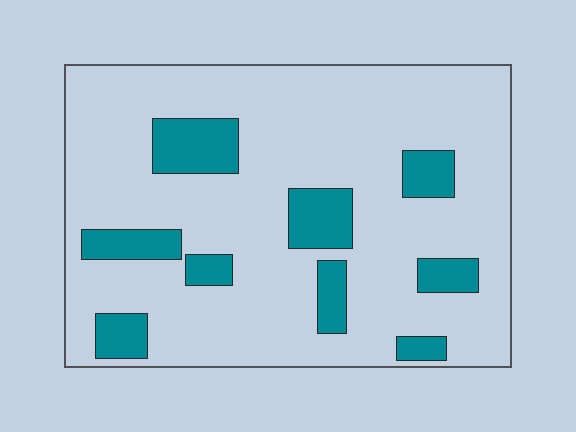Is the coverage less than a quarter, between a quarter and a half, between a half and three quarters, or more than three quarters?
Less than a quarter.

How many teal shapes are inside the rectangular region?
9.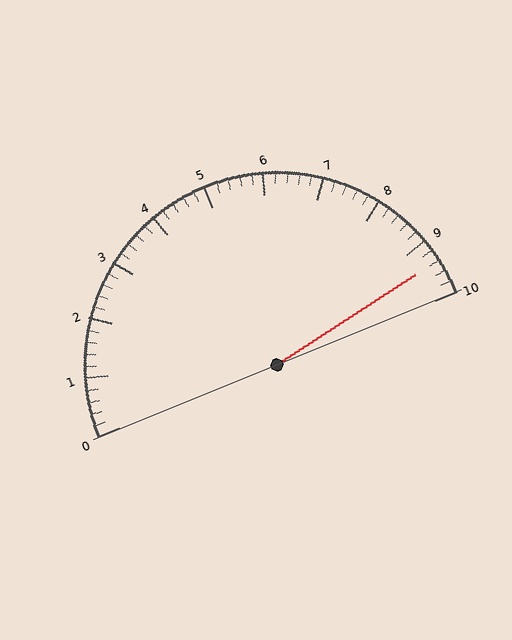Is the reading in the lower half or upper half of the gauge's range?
The reading is in the upper half of the range (0 to 10).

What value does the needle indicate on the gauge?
The needle indicates approximately 9.4.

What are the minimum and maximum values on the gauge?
The gauge ranges from 0 to 10.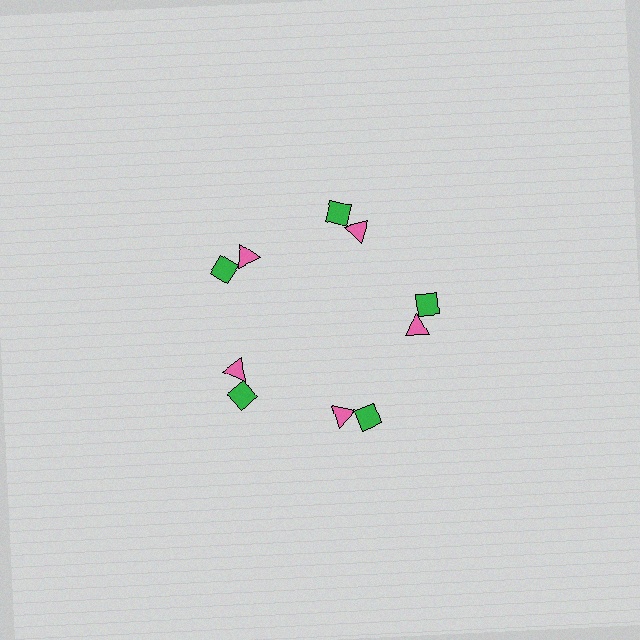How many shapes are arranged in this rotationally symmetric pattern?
There are 10 shapes, arranged in 5 groups of 2.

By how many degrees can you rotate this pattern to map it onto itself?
The pattern maps onto itself every 72 degrees of rotation.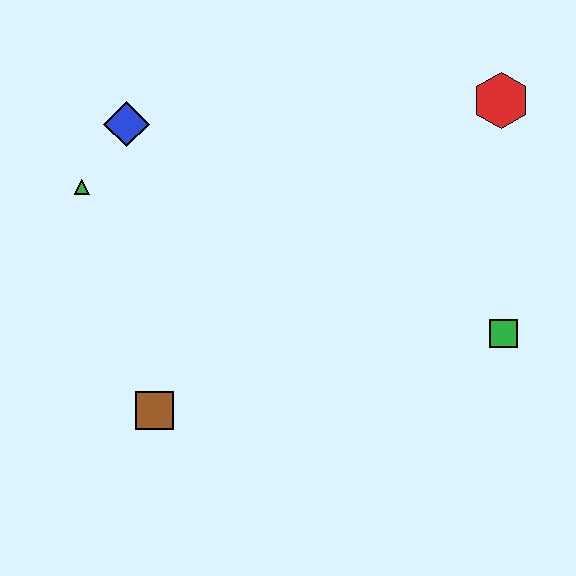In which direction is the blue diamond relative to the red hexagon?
The blue diamond is to the left of the red hexagon.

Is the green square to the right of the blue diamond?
Yes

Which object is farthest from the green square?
The green triangle is farthest from the green square.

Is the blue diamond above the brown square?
Yes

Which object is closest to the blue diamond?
The green triangle is closest to the blue diamond.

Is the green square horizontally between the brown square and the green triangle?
No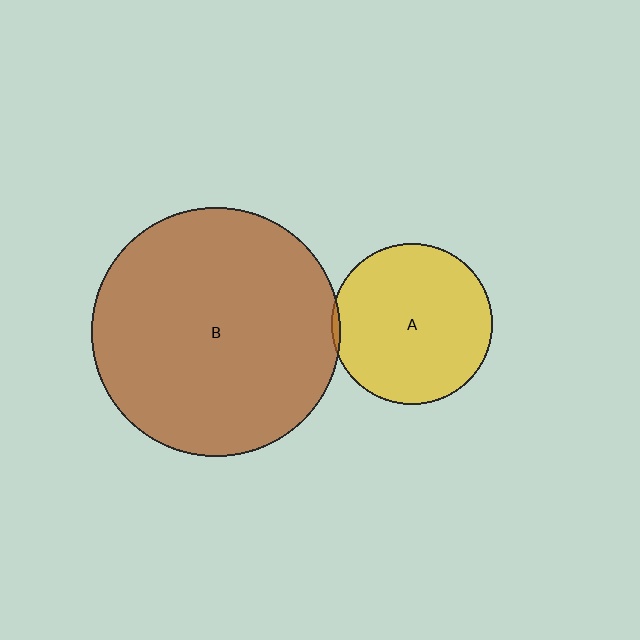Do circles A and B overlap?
Yes.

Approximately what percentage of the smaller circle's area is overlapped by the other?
Approximately 5%.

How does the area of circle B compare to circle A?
Approximately 2.4 times.